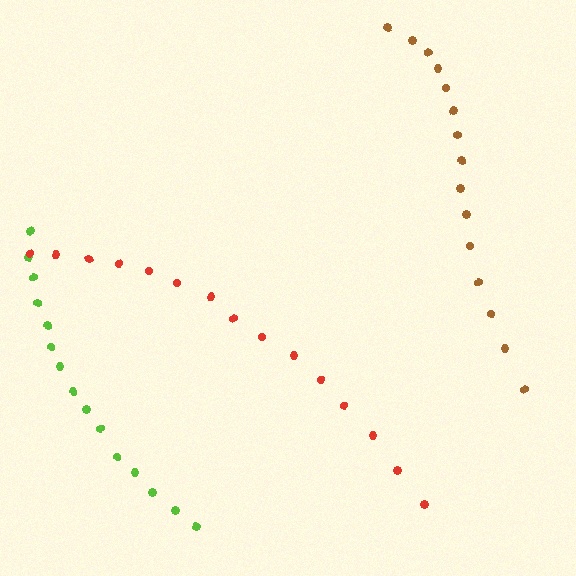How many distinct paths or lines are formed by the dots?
There are 3 distinct paths.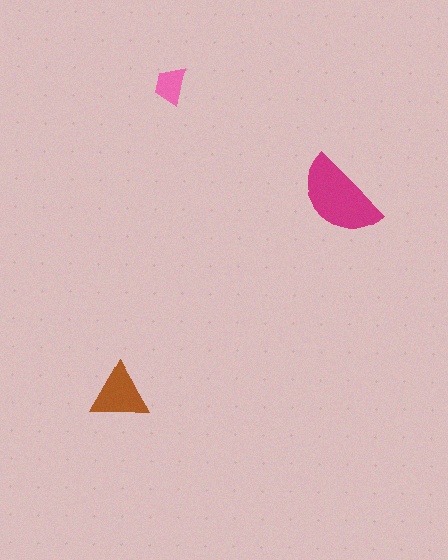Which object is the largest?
The magenta semicircle.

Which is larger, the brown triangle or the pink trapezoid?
The brown triangle.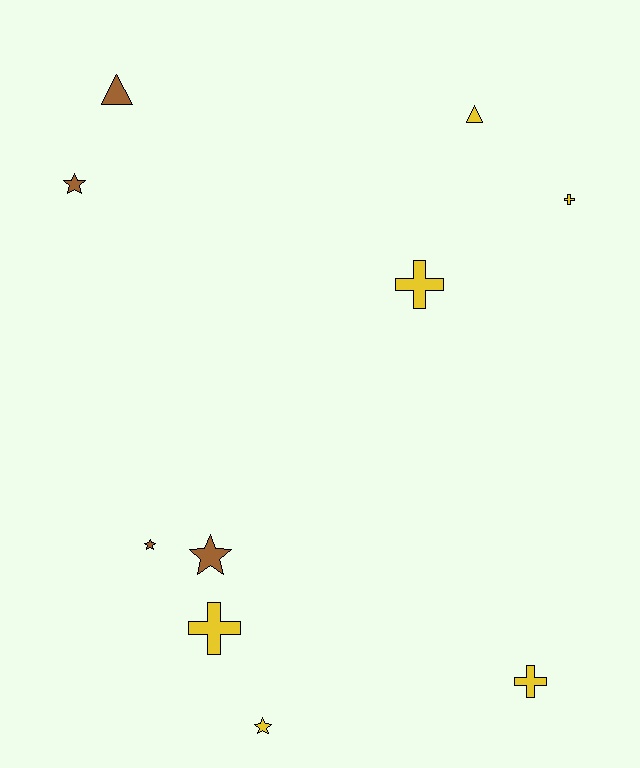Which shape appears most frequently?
Cross, with 4 objects.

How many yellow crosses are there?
There are 4 yellow crosses.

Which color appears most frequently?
Yellow, with 6 objects.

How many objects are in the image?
There are 10 objects.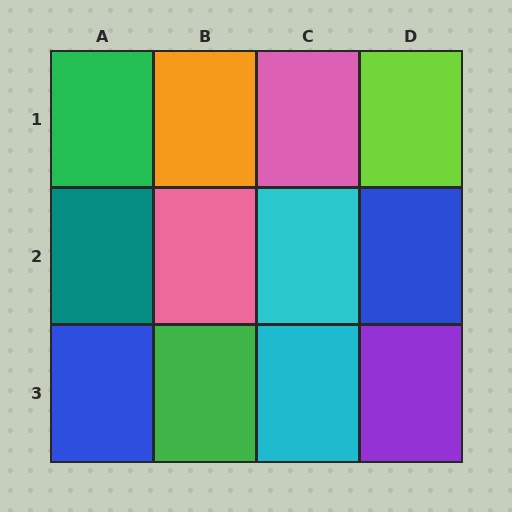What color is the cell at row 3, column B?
Green.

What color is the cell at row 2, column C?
Cyan.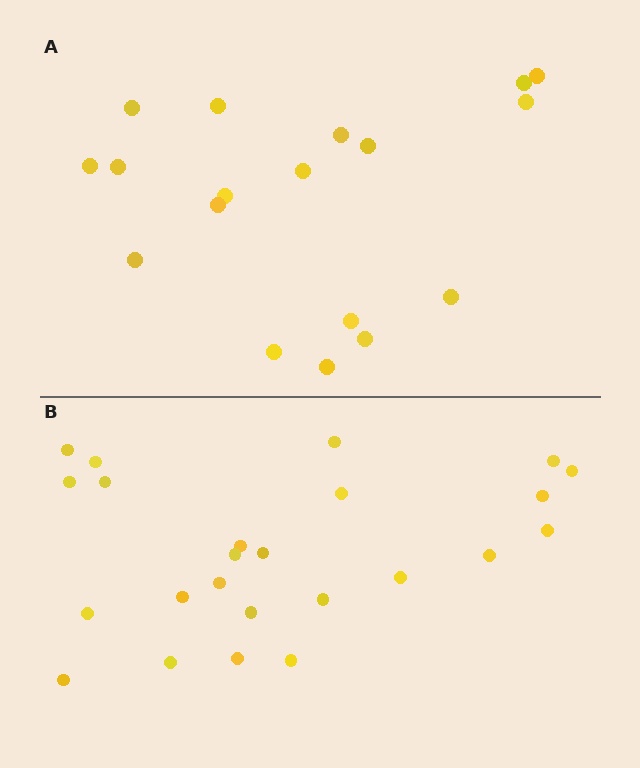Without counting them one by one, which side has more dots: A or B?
Region B (the bottom region) has more dots.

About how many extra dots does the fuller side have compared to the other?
Region B has about 6 more dots than region A.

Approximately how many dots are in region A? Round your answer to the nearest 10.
About 20 dots. (The exact count is 18, which rounds to 20.)